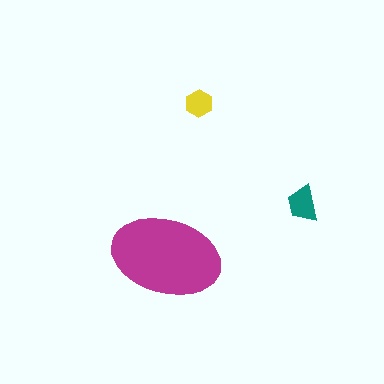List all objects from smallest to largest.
The yellow hexagon, the teal trapezoid, the magenta ellipse.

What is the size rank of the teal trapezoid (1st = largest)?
2nd.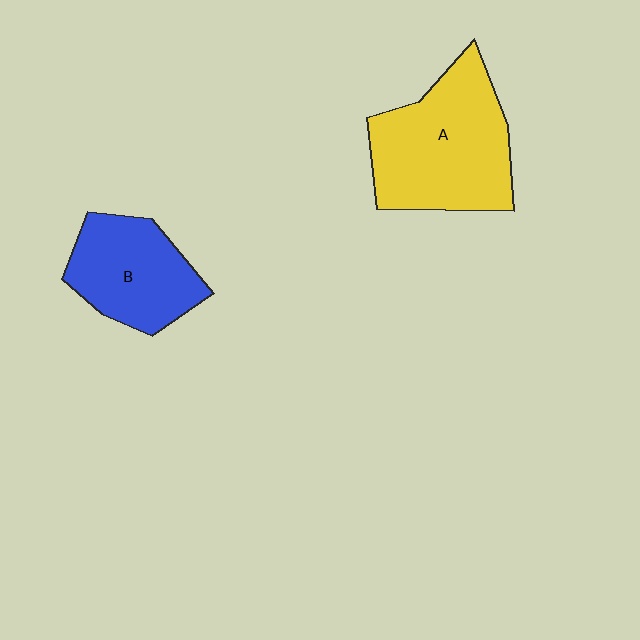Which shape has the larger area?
Shape A (yellow).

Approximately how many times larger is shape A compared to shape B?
Approximately 1.5 times.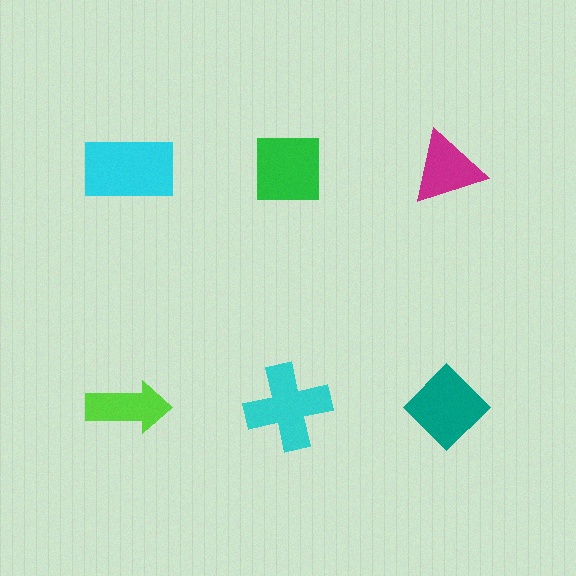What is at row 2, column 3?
A teal diamond.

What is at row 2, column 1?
A lime arrow.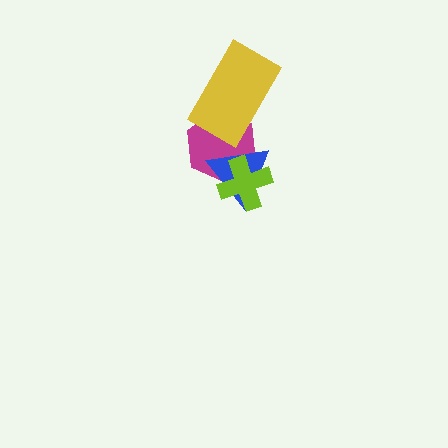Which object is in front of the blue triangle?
The lime cross is in front of the blue triangle.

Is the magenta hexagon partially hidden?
Yes, it is partially covered by another shape.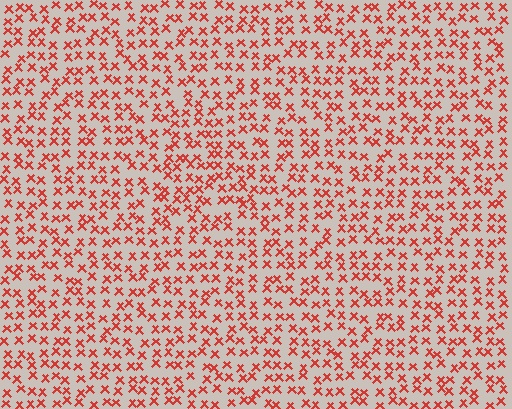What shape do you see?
I see a triangle.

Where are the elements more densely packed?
The elements are more densely packed inside the triangle boundary.